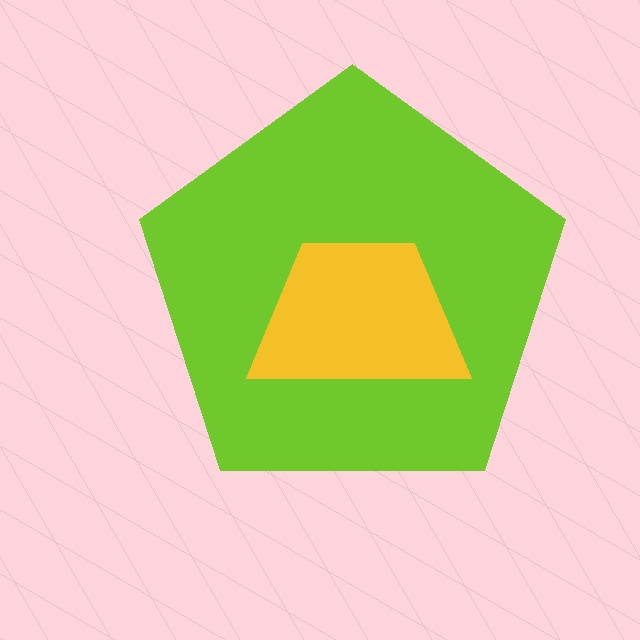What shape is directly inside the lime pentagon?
The yellow trapezoid.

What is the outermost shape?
The lime pentagon.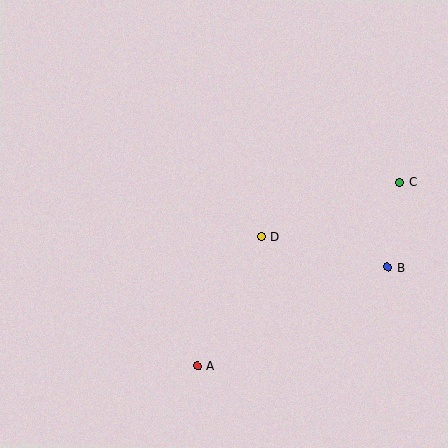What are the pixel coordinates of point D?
Point D is at (261, 237).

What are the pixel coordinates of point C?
Point C is at (400, 182).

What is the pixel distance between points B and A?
The distance between B and A is 215 pixels.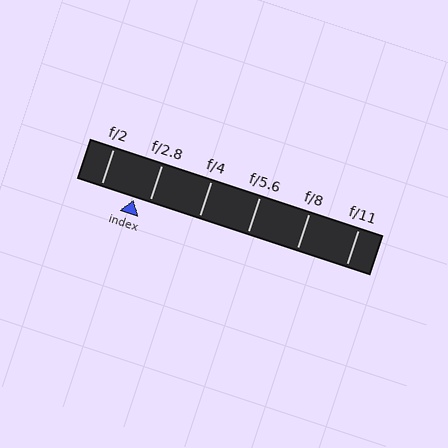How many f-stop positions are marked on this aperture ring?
There are 6 f-stop positions marked.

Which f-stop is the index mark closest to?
The index mark is closest to f/2.8.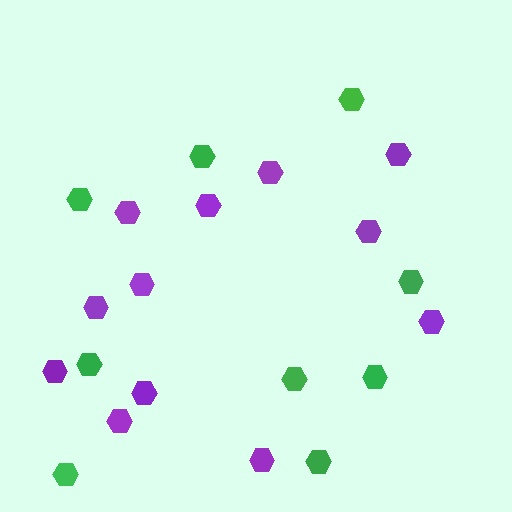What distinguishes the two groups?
There are 2 groups: one group of green hexagons (9) and one group of purple hexagons (12).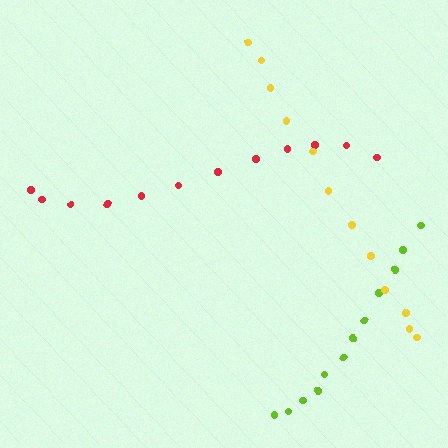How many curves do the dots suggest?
There are 3 distinct paths.